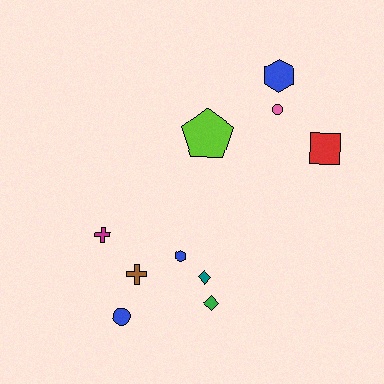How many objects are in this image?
There are 10 objects.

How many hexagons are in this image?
There are 2 hexagons.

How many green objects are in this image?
There is 1 green object.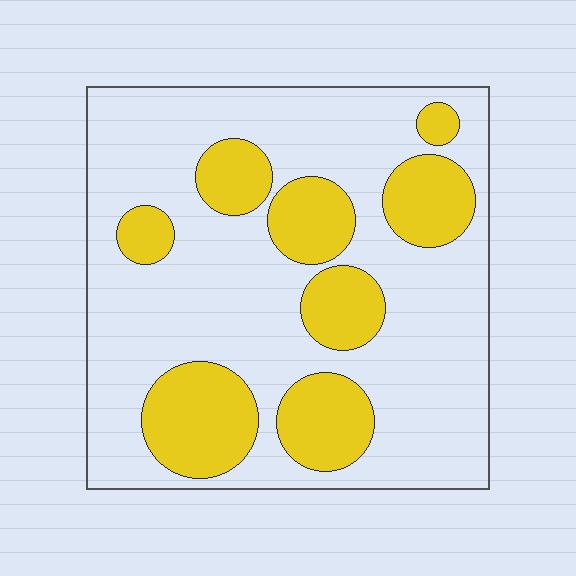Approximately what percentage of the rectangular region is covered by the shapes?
Approximately 30%.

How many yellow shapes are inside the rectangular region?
8.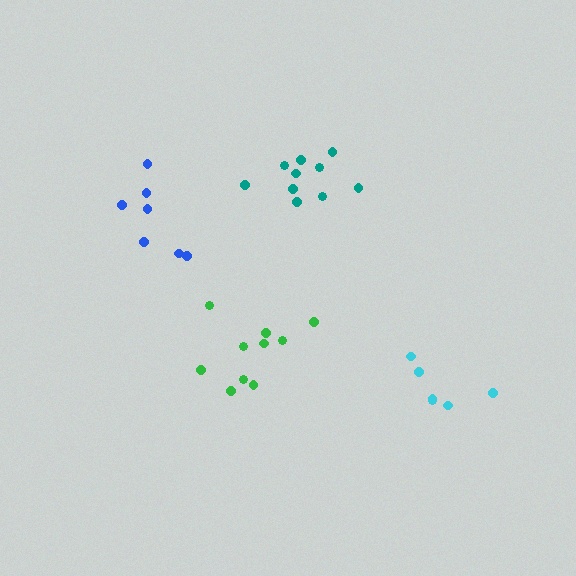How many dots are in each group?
Group 1: 7 dots, Group 2: 6 dots, Group 3: 10 dots, Group 4: 10 dots (33 total).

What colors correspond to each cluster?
The clusters are colored: blue, cyan, green, teal.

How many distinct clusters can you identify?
There are 4 distinct clusters.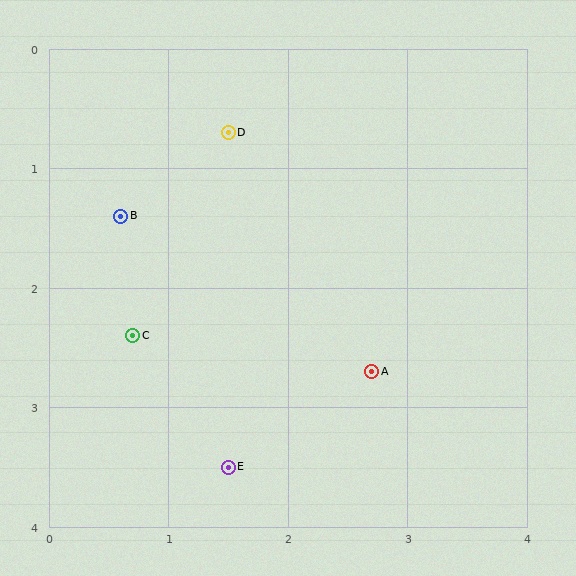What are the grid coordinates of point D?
Point D is at approximately (1.5, 0.7).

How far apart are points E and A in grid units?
Points E and A are about 1.4 grid units apart.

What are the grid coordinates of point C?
Point C is at approximately (0.7, 2.4).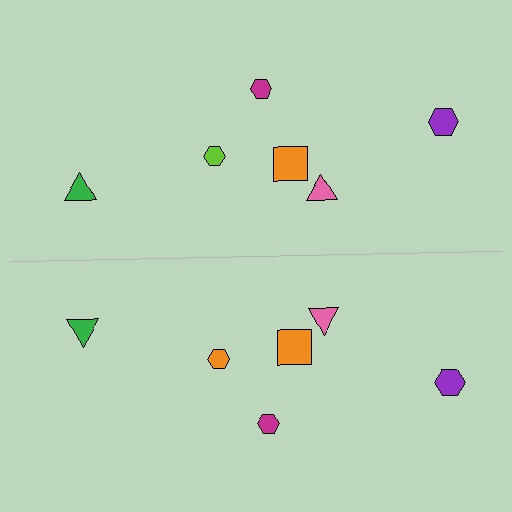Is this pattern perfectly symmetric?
No, the pattern is not perfectly symmetric. The orange hexagon on the bottom side breaks the symmetry — its mirror counterpart is lime.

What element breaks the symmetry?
The orange hexagon on the bottom side breaks the symmetry — its mirror counterpart is lime.